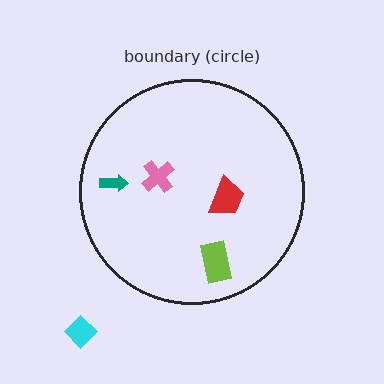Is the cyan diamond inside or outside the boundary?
Outside.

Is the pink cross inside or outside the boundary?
Inside.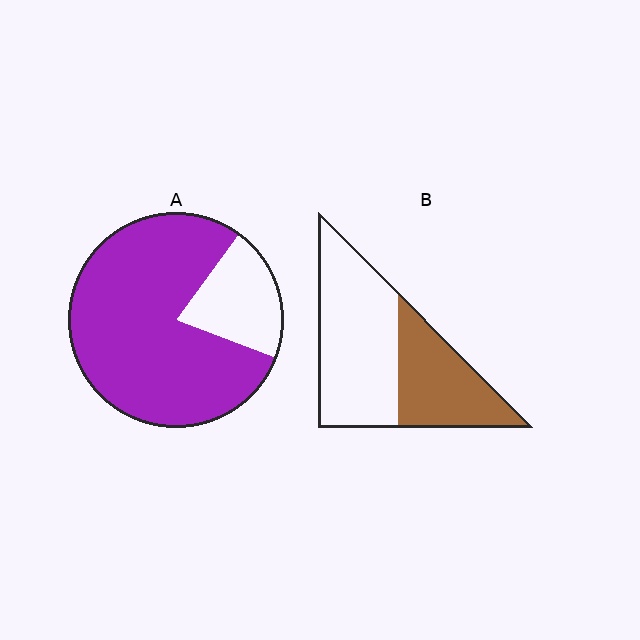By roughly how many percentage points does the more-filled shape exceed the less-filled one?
By roughly 40 percentage points (A over B).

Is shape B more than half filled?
No.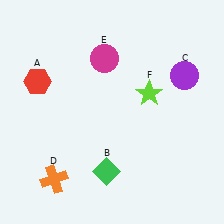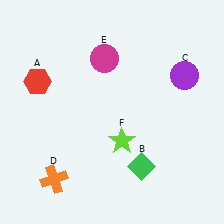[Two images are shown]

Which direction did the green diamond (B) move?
The green diamond (B) moved right.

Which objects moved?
The objects that moved are: the green diamond (B), the lime star (F).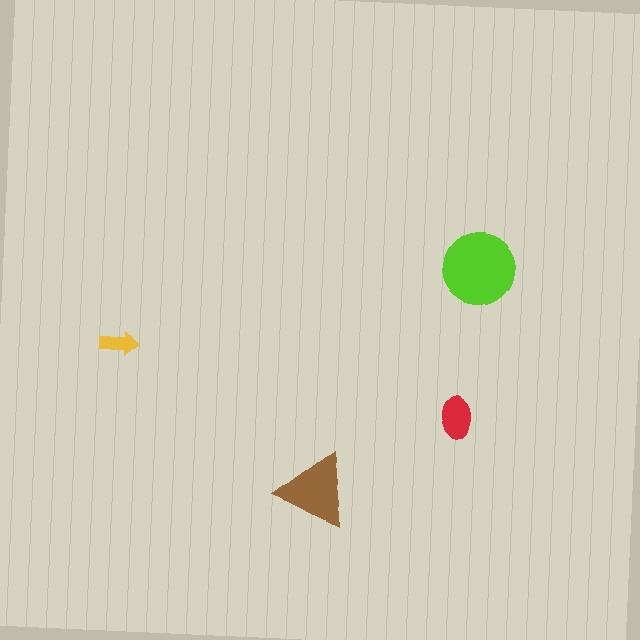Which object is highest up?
The lime circle is topmost.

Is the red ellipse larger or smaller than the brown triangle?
Smaller.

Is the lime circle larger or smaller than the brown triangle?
Larger.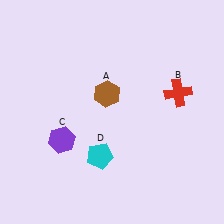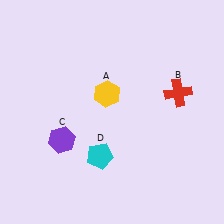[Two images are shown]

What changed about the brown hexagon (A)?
In Image 1, A is brown. In Image 2, it changed to yellow.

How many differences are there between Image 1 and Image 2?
There is 1 difference between the two images.